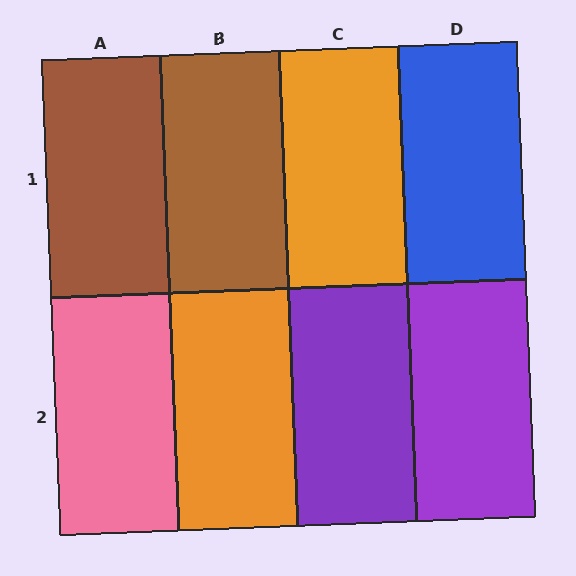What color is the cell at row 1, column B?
Brown.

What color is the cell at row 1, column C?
Orange.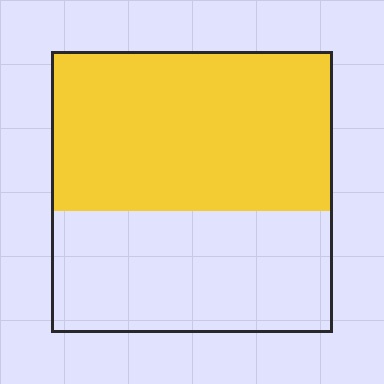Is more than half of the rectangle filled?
Yes.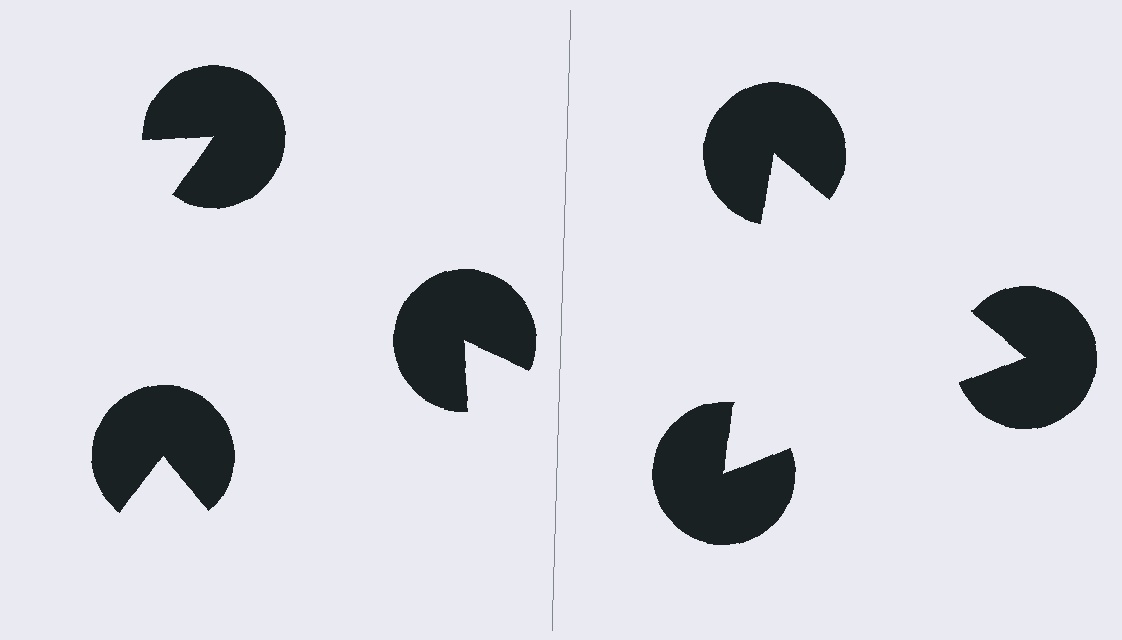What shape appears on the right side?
An illusory triangle.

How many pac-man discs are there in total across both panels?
6 — 3 on each side.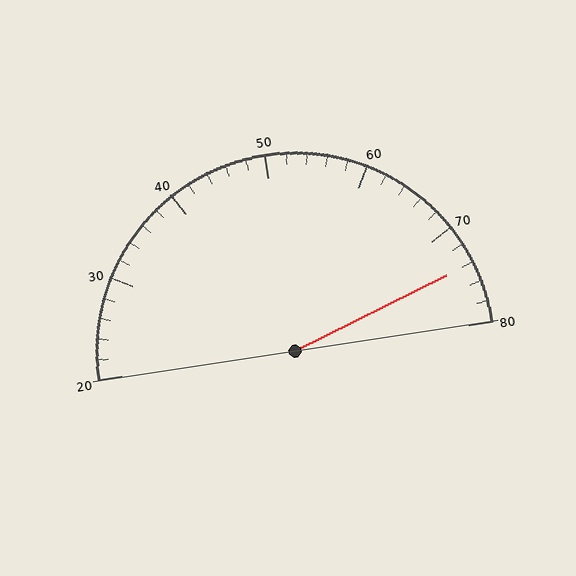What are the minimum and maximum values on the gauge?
The gauge ranges from 20 to 80.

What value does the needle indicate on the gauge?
The needle indicates approximately 74.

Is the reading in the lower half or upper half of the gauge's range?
The reading is in the upper half of the range (20 to 80).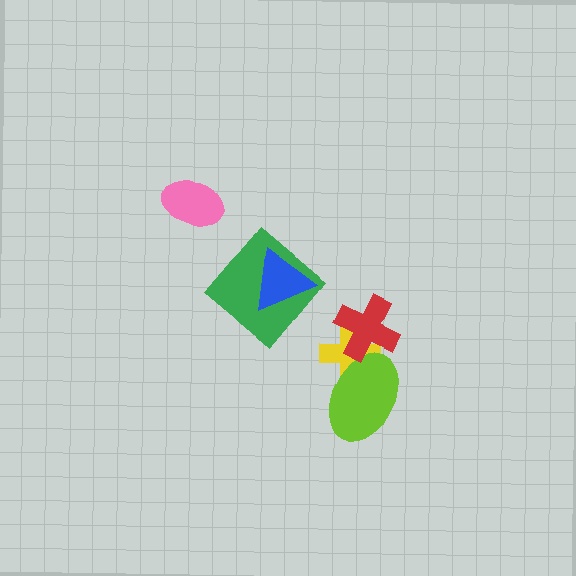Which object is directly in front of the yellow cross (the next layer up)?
The lime ellipse is directly in front of the yellow cross.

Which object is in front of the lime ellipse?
The red cross is in front of the lime ellipse.